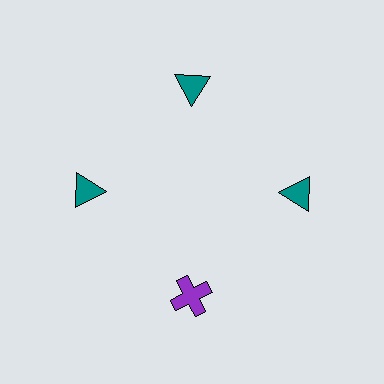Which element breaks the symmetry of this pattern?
The purple cross at roughly the 6 o'clock position breaks the symmetry. All other shapes are teal triangles.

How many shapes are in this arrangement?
There are 4 shapes arranged in a ring pattern.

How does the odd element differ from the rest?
It differs in both color (purple instead of teal) and shape (cross instead of triangle).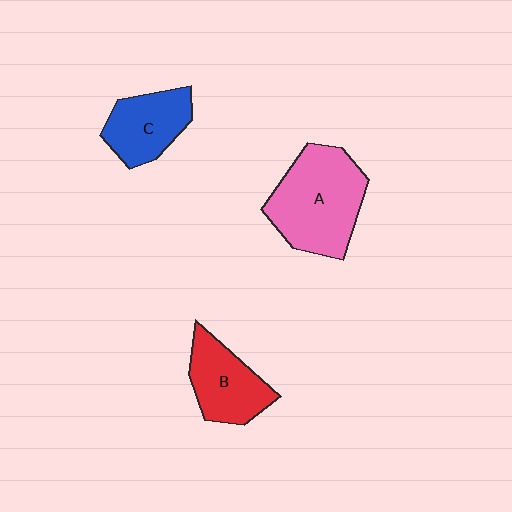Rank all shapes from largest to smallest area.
From largest to smallest: A (pink), B (red), C (blue).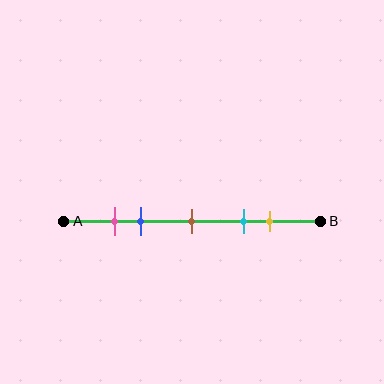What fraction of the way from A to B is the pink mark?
The pink mark is approximately 20% (0.2) of the way from A to B.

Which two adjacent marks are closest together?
The pink and blue marks are the closest adjacent pair.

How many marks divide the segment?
There are 5 marks dividing the segment.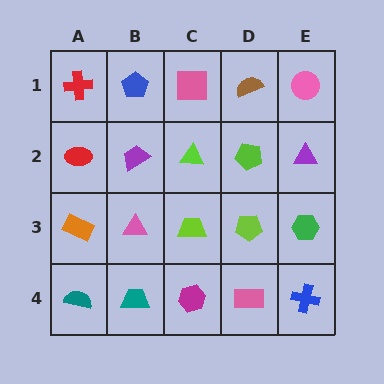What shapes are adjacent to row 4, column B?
A pink triangle (row 3, column B), a teal semicircle (row 4, column A), a magenta hexagon (row 4, column C).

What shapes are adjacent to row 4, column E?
A green hexagon (row 3, column E), a pink rectangle (row 4, column D).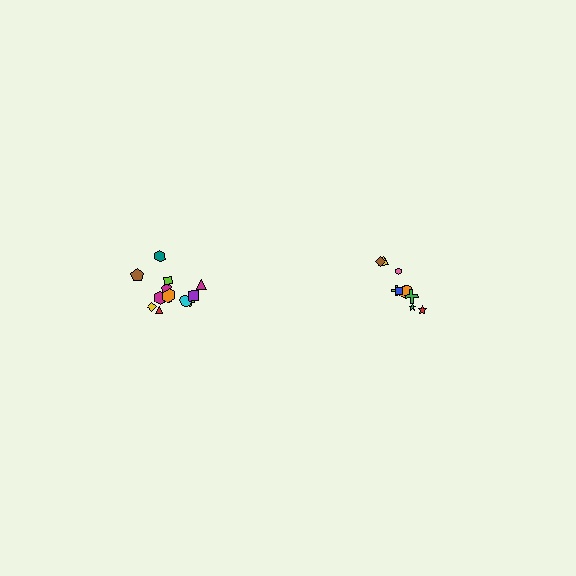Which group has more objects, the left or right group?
The left group.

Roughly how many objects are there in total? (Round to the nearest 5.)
Roughly 20 objects in total.